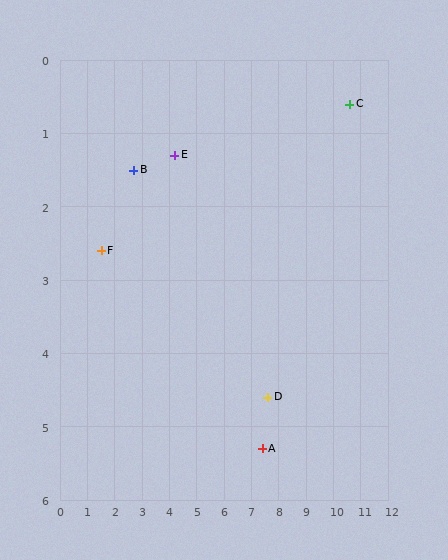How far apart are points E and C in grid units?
Points E and C are about 6.4 grid units apart.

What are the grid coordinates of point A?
Point A is at approximately (7.4, 5.3).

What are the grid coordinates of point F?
Point F is at approximately (1.5, 2.6).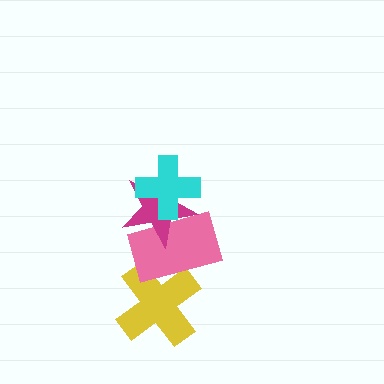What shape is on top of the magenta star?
The cyan cross is on top of the magenta star.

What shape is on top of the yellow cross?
The pink rectangle is on top of the yellow cross.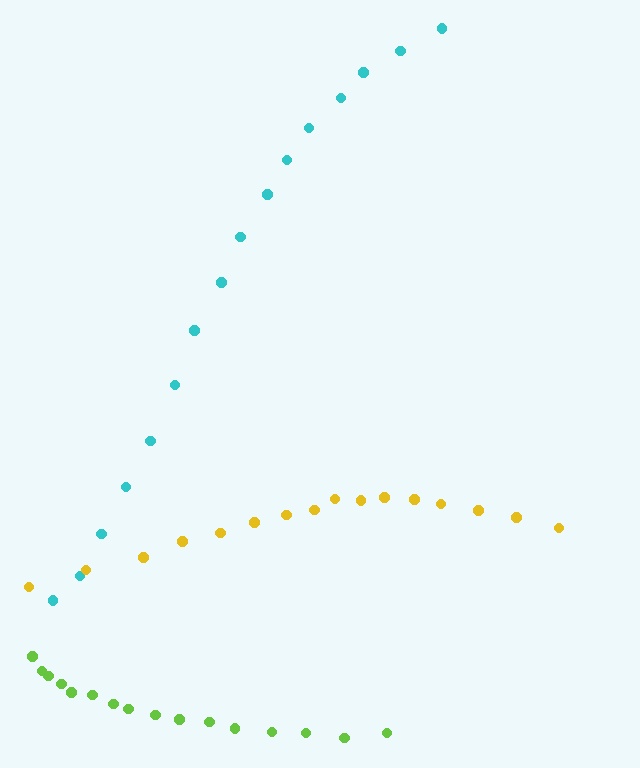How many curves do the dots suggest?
There are 3 distinct paths.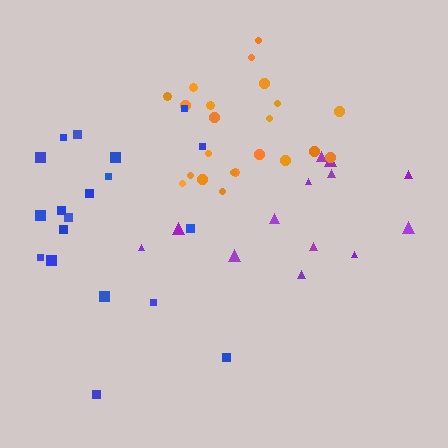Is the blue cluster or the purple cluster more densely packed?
Blue.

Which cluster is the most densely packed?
Orange.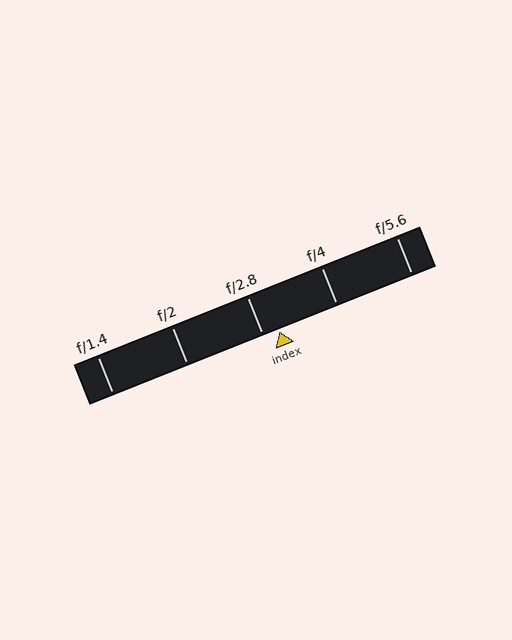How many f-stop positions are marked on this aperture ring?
There are 5 f-stop positions marked.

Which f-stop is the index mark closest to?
The index mark is closest to f/2.8.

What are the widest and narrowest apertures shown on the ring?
The widest aperture shown is f/1.4 and the narrowest is f/5.6.